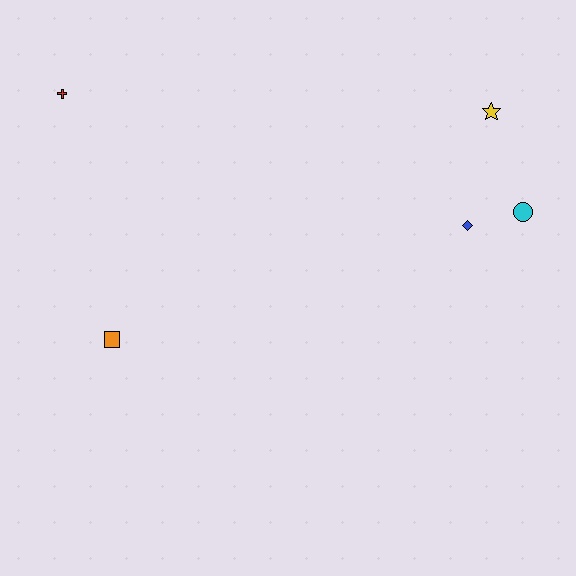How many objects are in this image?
There are 5 objects.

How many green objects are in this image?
There are no green objects.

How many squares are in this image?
There is 1 square.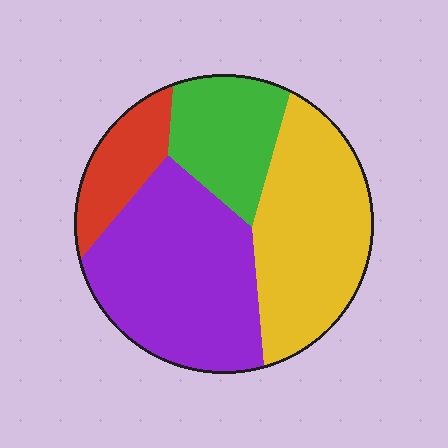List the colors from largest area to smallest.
From largest to smallest: purple, yellow, green, red.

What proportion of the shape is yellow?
Yellow covers around 35% of the shape.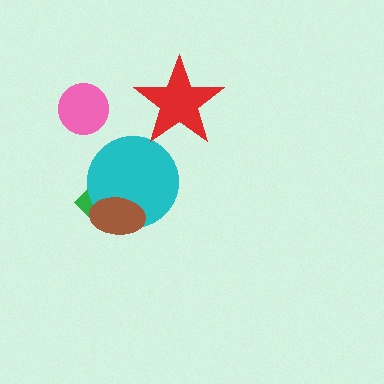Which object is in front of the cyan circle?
The brown ellipse is in front of the cyan circle.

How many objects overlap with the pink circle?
0 objects overlap with the pink circle.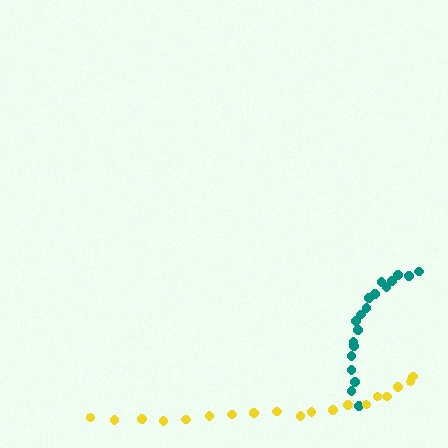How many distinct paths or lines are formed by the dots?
There are 2 distinct paths.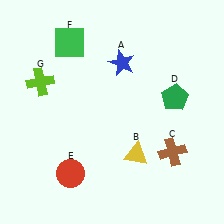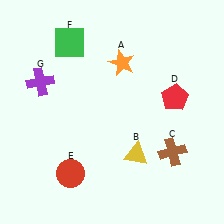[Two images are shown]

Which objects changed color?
A changed from blue to orange. D changed from green to red. G changed from lime to purple.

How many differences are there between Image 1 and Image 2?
There are 3 differences between the two images.